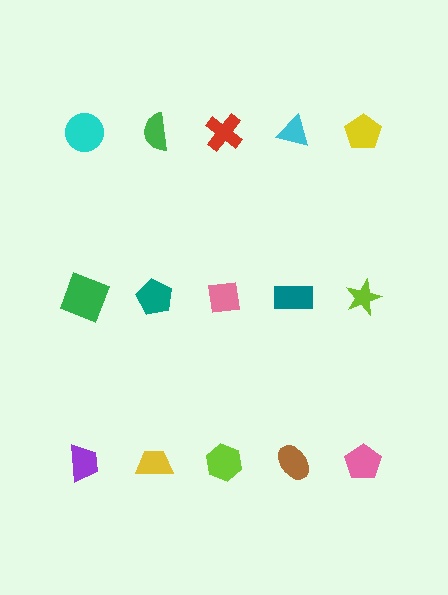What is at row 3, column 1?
A purple trapezoid.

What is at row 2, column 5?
A lime star.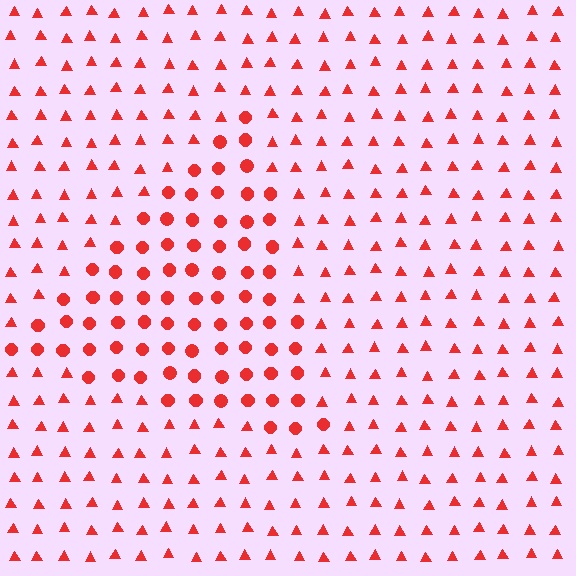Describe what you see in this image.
The image is filled with small red elements arranged in a uniform grid. A triangle-shaped region contains circles, while the surrounding area contains triangles. The boundary is defined purely by the change in element shape.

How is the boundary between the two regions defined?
The boundary is defined by a change in element shape: circles inside vs. triangles outside. All elements share the same color and spacing.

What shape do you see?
I see a triangle.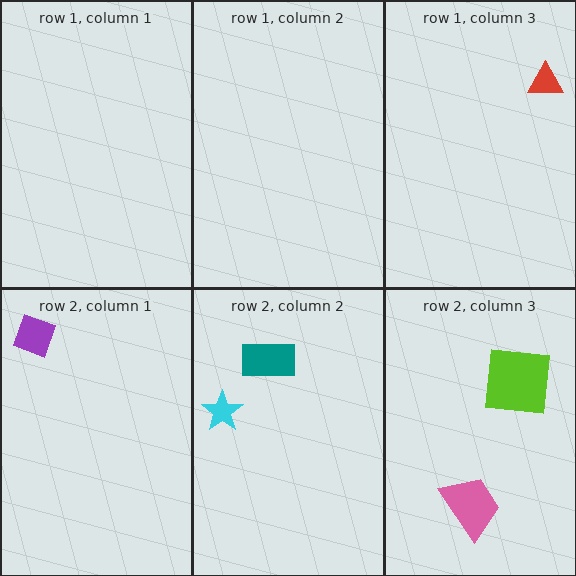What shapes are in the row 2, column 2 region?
The teal rectangle, the cyan star.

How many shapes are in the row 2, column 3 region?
2.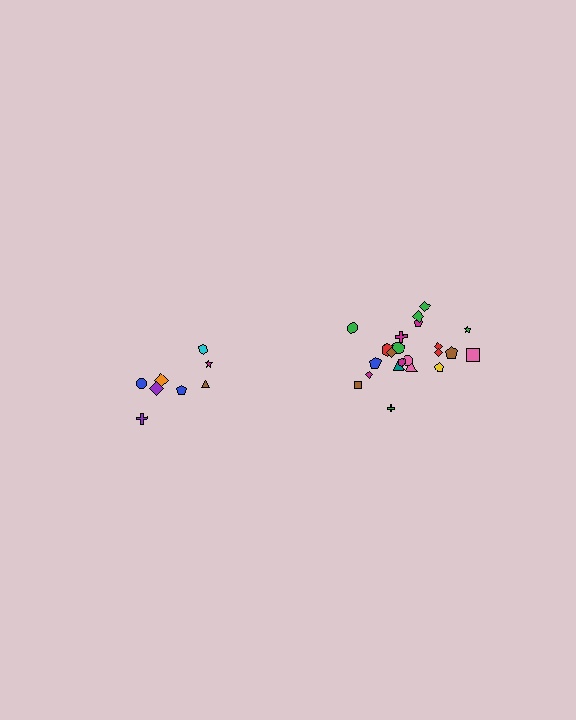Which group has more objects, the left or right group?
The right group.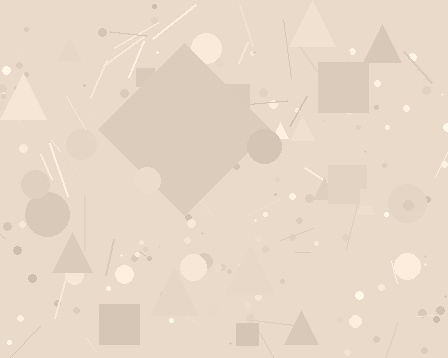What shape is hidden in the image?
A diamond is hidden in the image.